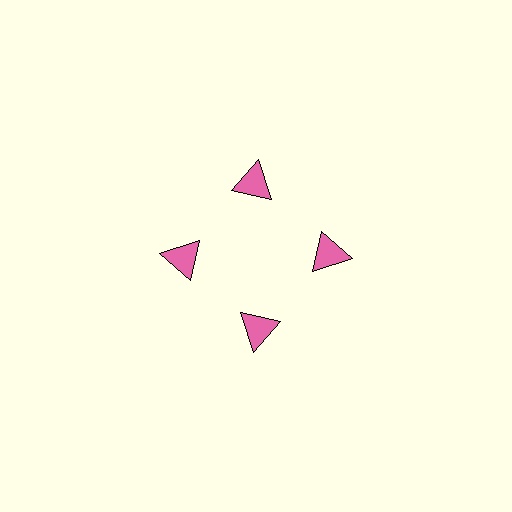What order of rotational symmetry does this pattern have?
This pattern has 4-fold rotational symmetry.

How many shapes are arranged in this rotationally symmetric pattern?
There are 4 shapes, arranged in 4 groups of 1.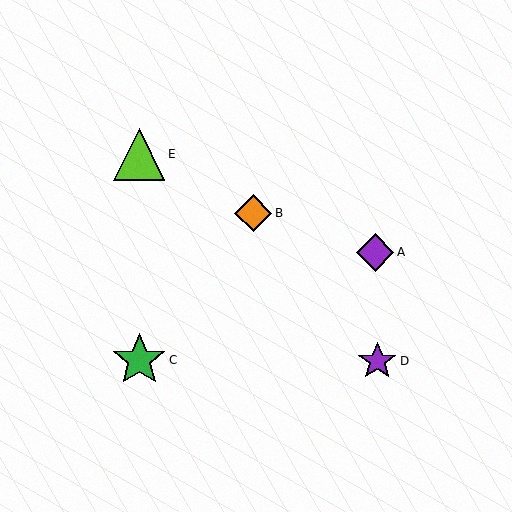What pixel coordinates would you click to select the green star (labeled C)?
Click at (139, 360) to select the green star C.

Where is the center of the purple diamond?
The center of the purple diamond is at (375, 252).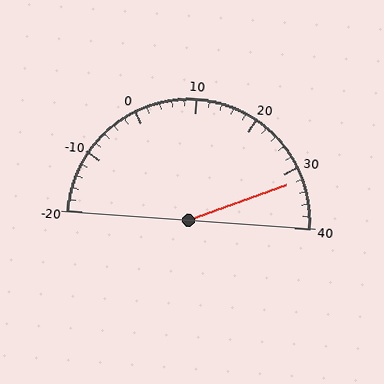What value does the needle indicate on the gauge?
The needle indicates approximately 32.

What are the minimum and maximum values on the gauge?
The gauge ranges from -20 to 40.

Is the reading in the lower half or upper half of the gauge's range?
The reading is in the upper half of the range (-20 to 40).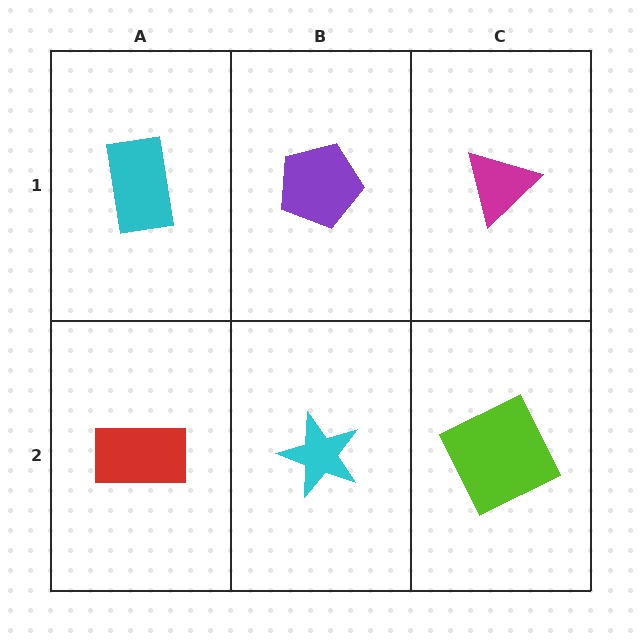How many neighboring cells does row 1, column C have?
2.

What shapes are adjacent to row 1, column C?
A lime square (row 2, column C), a purple pentagon (row 1, column B).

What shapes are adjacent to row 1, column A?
A red rectangle (row 2, column A), a purple pentagon (row 1, column B).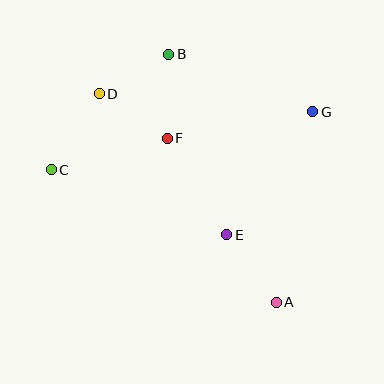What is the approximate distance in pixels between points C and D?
The distance between C and D is approximately 90 pixels.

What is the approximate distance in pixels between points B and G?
The distance between B and G is approximately 155 pixels.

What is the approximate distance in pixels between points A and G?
The distance between A and G is approximately 194 pixels.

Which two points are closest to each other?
Points B and D are closest to each other.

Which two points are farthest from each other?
Points A and D are farthest from each other.